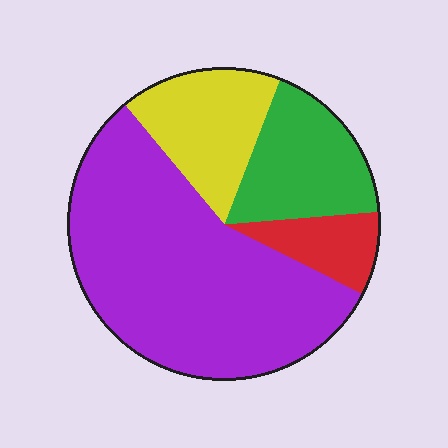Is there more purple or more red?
Purple.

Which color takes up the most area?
Purple, at roughly 55%.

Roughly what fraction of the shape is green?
Green covers about 20% of the shape.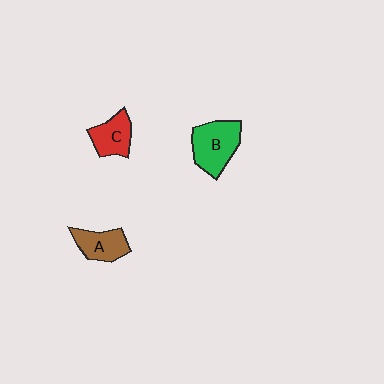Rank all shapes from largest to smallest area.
From largest to smallest: B (green), A (brown), C (red).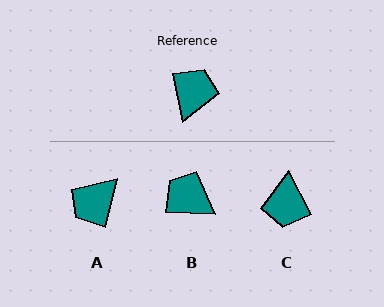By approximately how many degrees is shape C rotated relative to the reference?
Approximately 164 degrees clockwise.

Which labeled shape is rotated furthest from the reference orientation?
C, about 164 degrees away.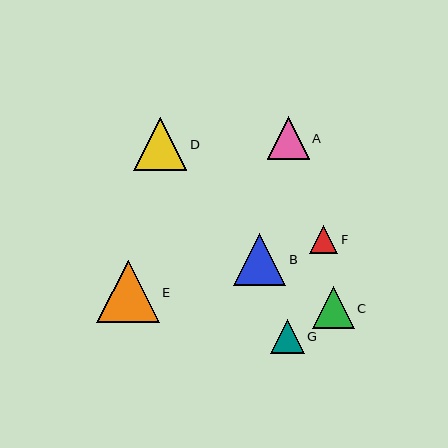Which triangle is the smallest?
Triangle F is the smallest with a size of approximately 28 pixels.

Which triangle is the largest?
Triangle E is the largest with a size of approximately 62 pixels.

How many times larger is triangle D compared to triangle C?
Triangle D is approximately 1.2 times the size of triangle C.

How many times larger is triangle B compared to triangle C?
Triangle B is approximately 1.2 times the size of triangle C.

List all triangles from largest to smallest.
From largest to smallest: E, D, B, C, A, G, F.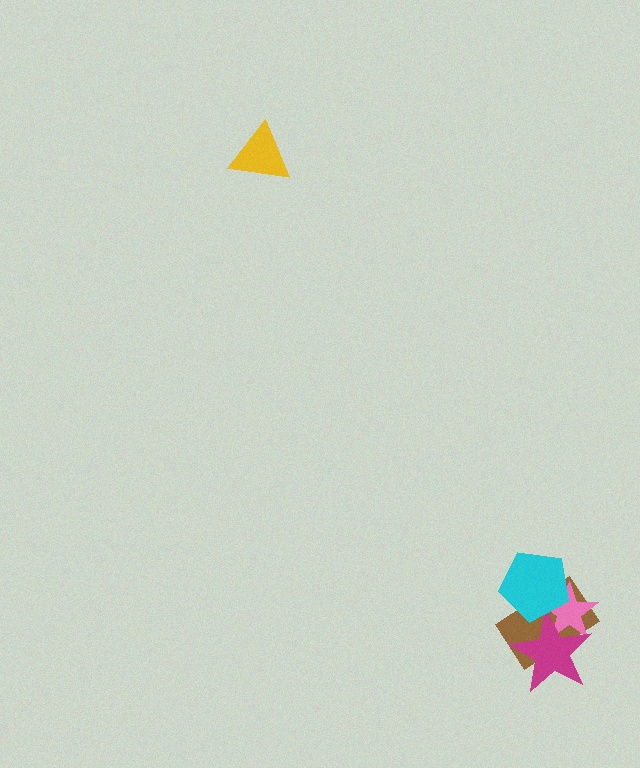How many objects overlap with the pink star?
3 objects overlap with the pink star.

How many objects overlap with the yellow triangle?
0 objects overlap with the yellow triangle.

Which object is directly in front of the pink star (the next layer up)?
The magenta star is directly in front of the pink star.